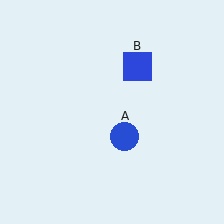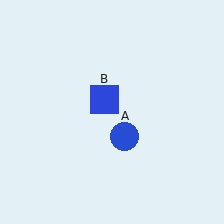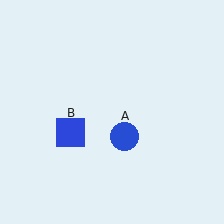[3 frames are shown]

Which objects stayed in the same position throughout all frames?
Blue circle (object A) remained stationary.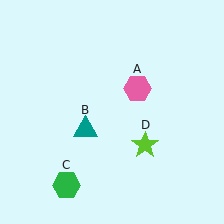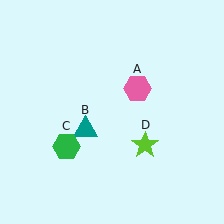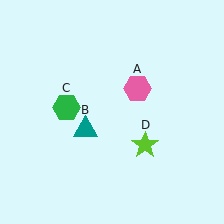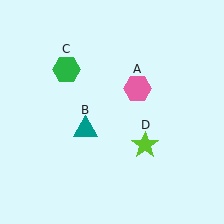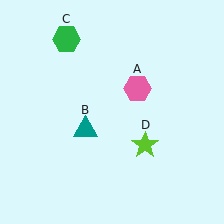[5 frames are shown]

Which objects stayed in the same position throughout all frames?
Pink hexagon (object A) and teal triangle (object B) and lime star (object D) remained stationary.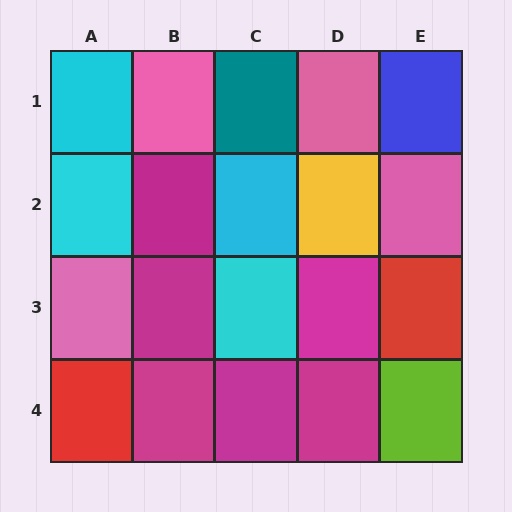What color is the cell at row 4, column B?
Magenta.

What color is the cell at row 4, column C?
Magenta.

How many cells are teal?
1 cell is teal.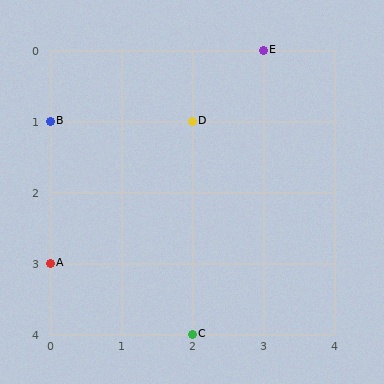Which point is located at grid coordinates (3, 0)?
Point E is at (3, 0).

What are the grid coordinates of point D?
Point D is at grid coordinates (2, 1).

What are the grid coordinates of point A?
Point A is at grid coordinates (0, 3).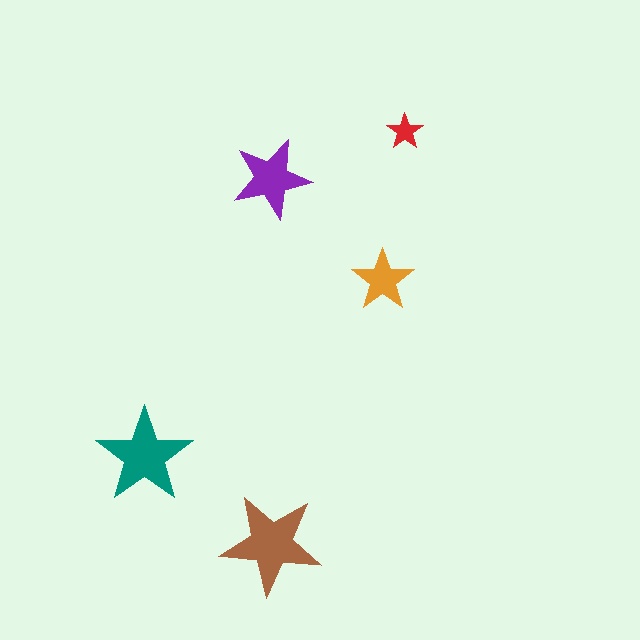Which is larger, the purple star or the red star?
The purple one.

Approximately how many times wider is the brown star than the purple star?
About 1.5 times wider.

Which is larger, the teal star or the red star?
The teal one.